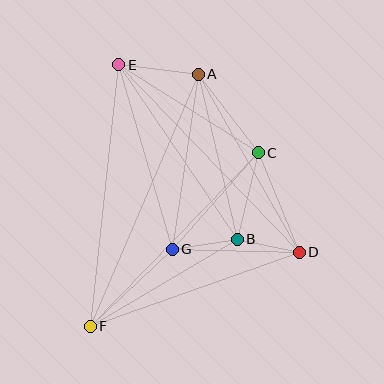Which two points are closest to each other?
Points B and D are closest to each other.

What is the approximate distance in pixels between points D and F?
The distance between D and F is approximately 222 pixels.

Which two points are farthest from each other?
Points A and F are farthest from each other.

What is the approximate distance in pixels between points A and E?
The distance between A and E is approximately 80 pixels.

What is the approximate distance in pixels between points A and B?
The distance between A and B is approximately 169 pixels.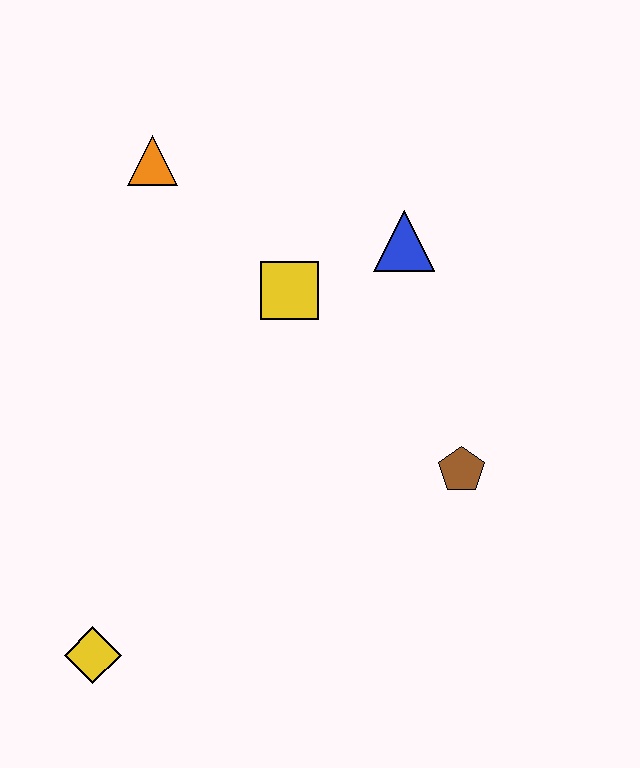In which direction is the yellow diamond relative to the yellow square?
The yellow diamond is below the yellow square.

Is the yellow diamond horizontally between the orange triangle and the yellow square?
No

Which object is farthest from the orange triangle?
The yellow diamond is farthest from the orange triangle.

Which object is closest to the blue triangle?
The yellow square is closest to the blue triangle.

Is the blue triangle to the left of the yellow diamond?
No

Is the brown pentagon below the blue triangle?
Yes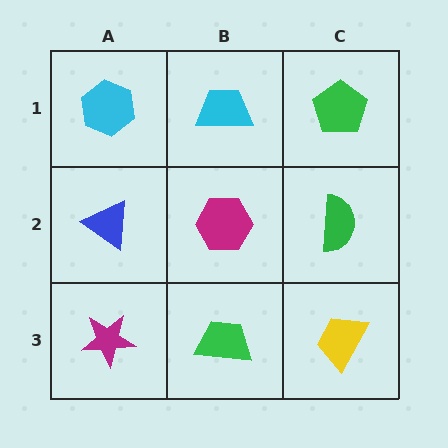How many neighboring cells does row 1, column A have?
2.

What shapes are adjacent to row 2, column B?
A cyan trapezoid (row 1, column B), a green trapezoid (row 3, column B), a blue triangle (row 2, column A), a green semicircle (row 2, column C).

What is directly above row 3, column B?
A magenta hexagon.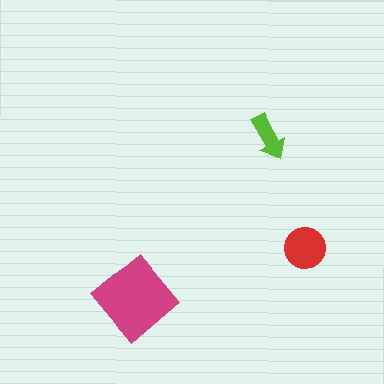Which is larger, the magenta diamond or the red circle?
The magenta diamond.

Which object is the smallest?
The lime arrow.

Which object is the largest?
The magenta diamond.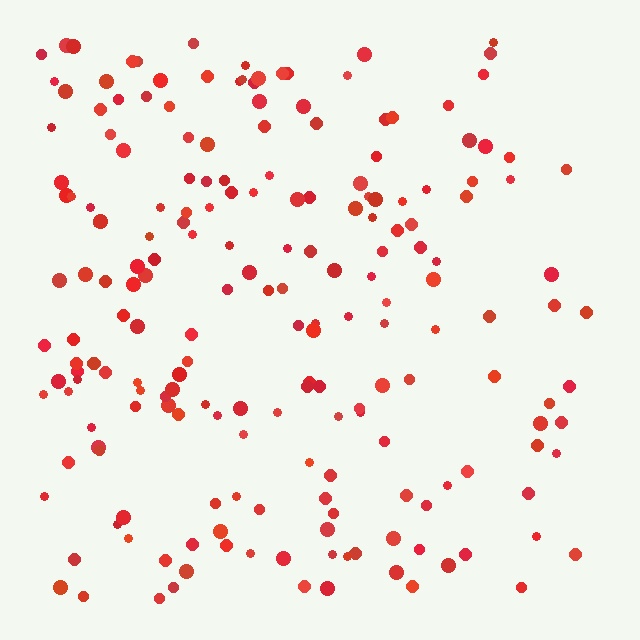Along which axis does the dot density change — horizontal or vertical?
Horizontal.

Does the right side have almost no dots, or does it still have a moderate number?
Still a moderate number, just noticeably fewer than the left.